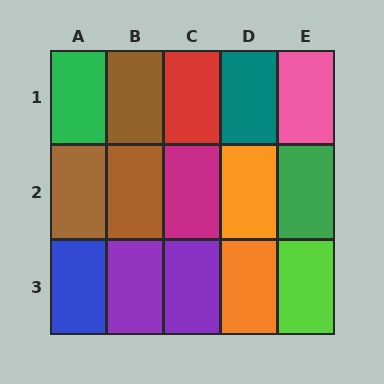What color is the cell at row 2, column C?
Magenta.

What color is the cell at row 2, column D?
Orange.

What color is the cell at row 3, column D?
Orange.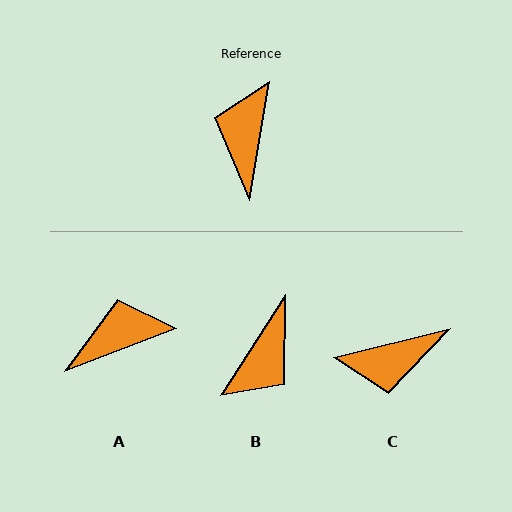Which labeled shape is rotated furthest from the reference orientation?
B, about 156 degrees away.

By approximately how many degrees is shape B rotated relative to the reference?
Approximately 156 degrees counter-clockwise.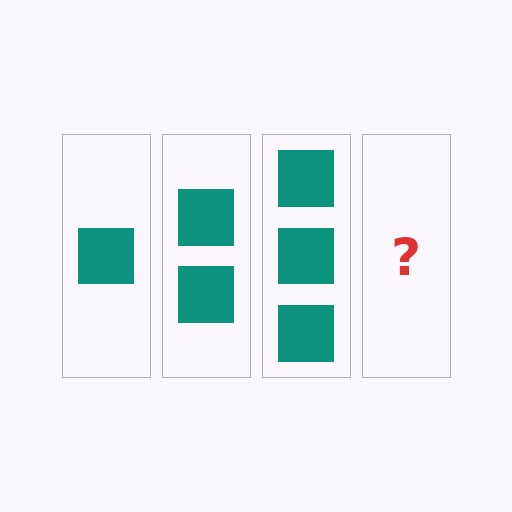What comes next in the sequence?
The next element should be 4 squares.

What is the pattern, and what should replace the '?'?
The pattern is that each step adds one more square. The '?' should be 4 squares.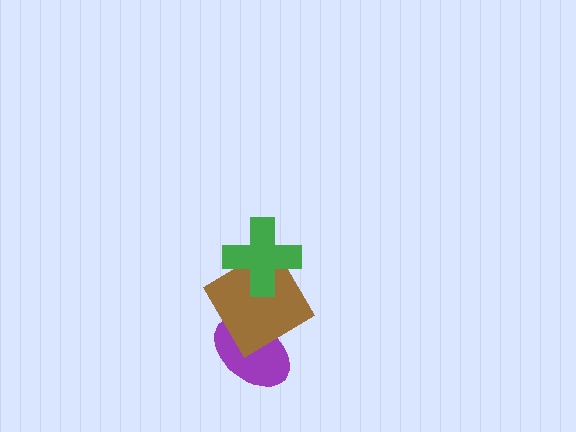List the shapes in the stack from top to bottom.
From top to bottom: the green cross, the brown diamond, the purple ellipse.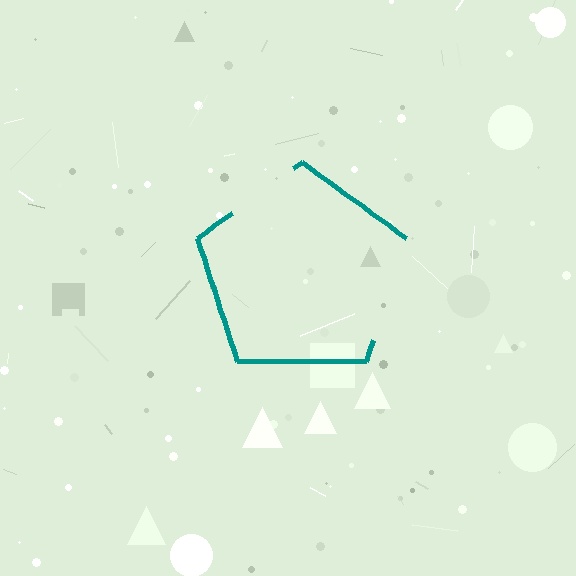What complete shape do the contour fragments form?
The contour fragments form a pentagon.